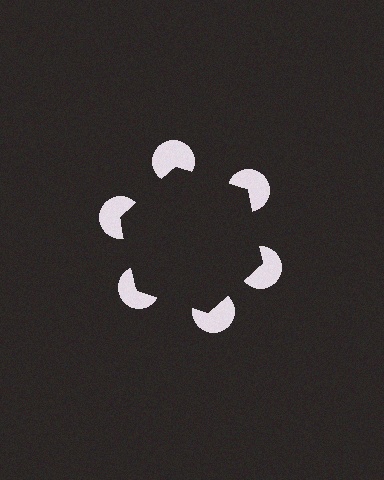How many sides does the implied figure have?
6 sides.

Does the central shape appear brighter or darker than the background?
It typically appears slightly darker than the background, even though no actual brightness change is drawn.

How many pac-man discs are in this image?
There are 6 — one at each vertex of the illusory hexagon.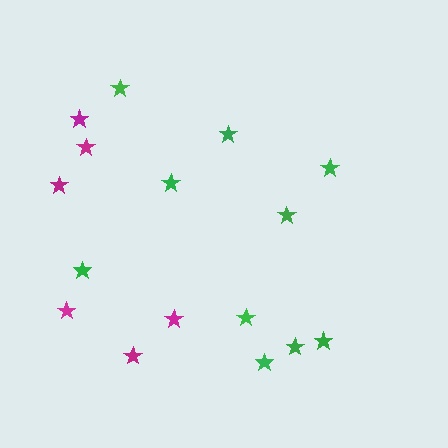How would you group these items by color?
There are 2 groups: one group of green stars (10) and one group of magenta stars (6).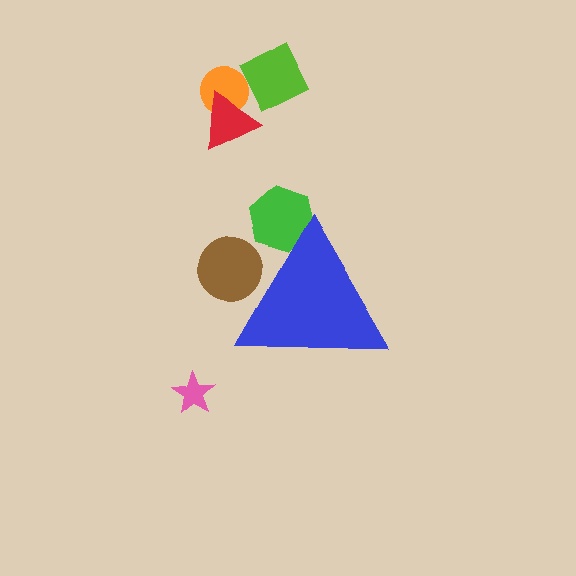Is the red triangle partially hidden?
No, the red triangle is fully visible.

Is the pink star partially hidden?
No, the pink star is fully visible.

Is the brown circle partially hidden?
Yes, the brown circle is partially hidden behind the blue triangle.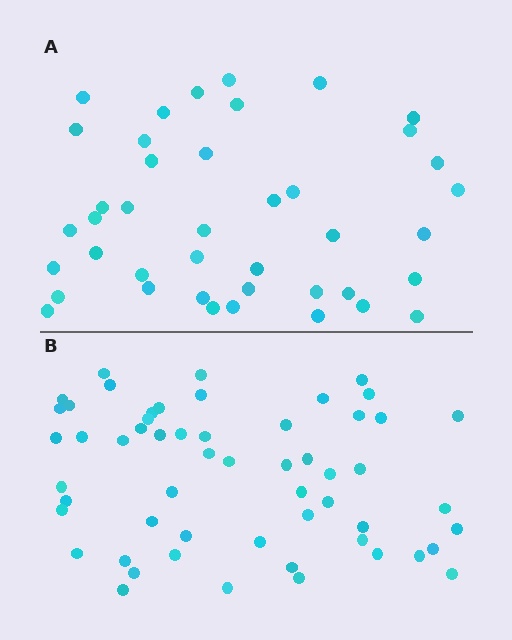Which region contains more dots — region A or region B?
Region B (the bottom region) has more dots.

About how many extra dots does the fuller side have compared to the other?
Region B has approximately 15 more dots than region A.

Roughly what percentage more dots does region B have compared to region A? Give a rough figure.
About 35% more.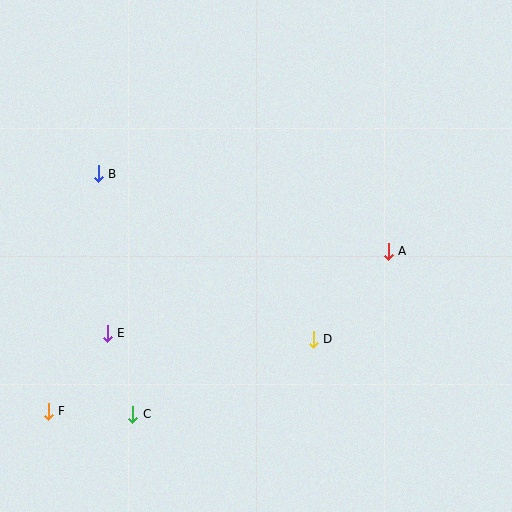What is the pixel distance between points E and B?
The distance between E and B is 160 pixels.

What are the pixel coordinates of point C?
Point C is at (133, 414).